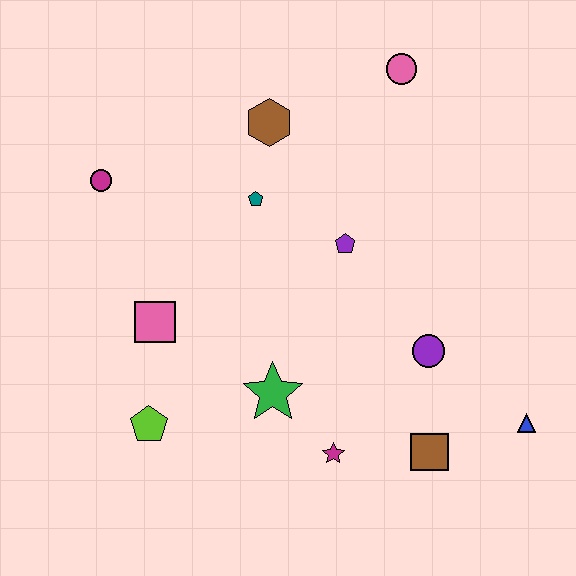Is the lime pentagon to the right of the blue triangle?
No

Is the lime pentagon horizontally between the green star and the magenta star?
No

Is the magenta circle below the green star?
No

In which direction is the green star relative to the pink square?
The green star is to the right of the pink square.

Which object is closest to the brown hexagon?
The teal pentagon is closest to the brown hexagon.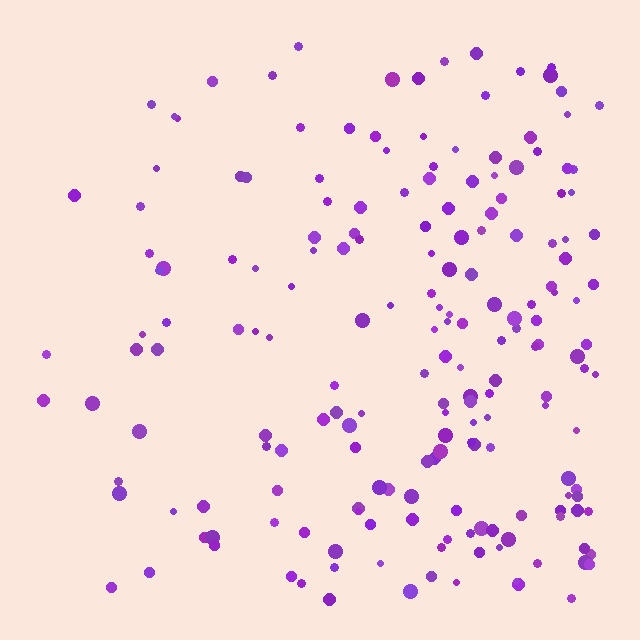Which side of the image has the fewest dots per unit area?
The left.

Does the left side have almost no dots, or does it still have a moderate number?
Still a moderate number, just noticeably fewer than the right.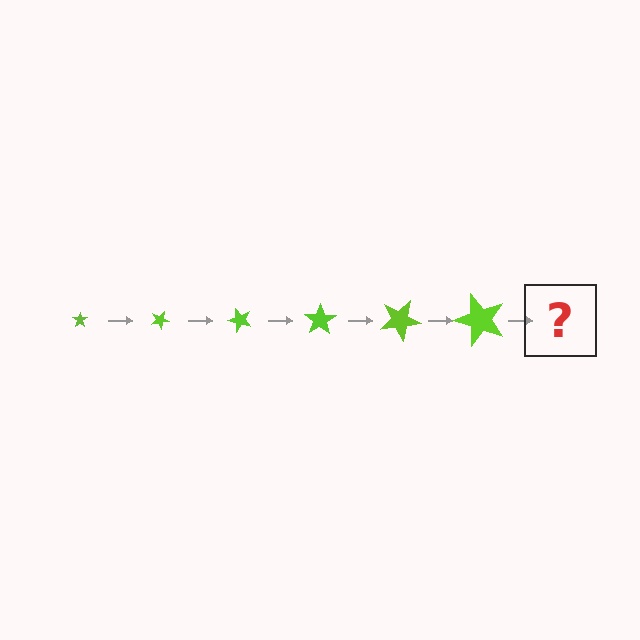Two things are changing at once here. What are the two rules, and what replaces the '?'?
The two rules are that the star grows larger each step and it rotates 25 degrees each step. The '?' should be a star, larger than the previous one and rotated 150 degrees from the start.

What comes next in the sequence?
The next element should be a star, larger than the previous one and rotated 150 degrees from the start.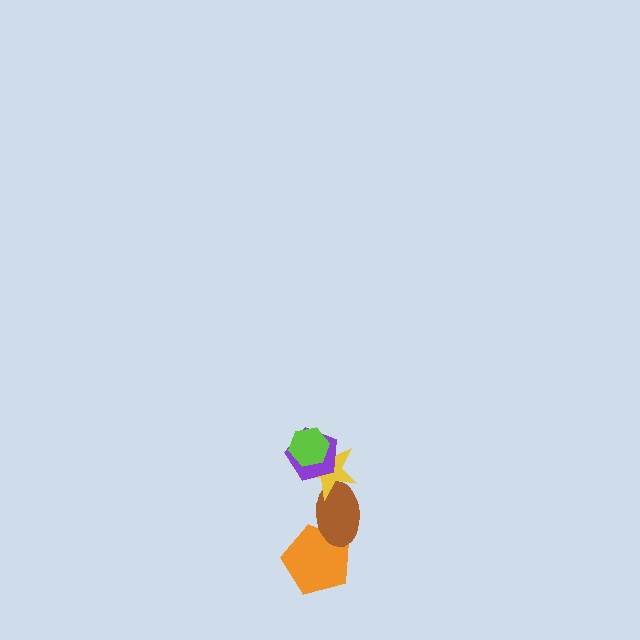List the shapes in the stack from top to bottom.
From top to bottom: the lime hexagon, the purple pentagon, the yellow star, the brown ellipse, the orange pentagon.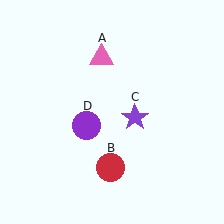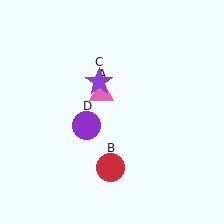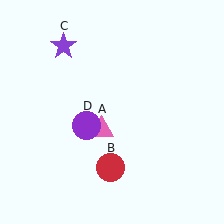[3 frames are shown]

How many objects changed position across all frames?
2 objects changed position: pink triangle (object A), purple star (object C).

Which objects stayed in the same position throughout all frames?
Red circle (object B) and purple circle (object D) remained stationary.